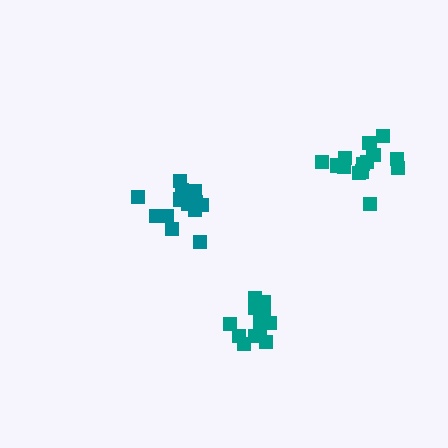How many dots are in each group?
Group 1: 14 dots, Group 2: 15 dots, Group 3: 13 dots (42 total).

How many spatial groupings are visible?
There are 3 spatial groupings.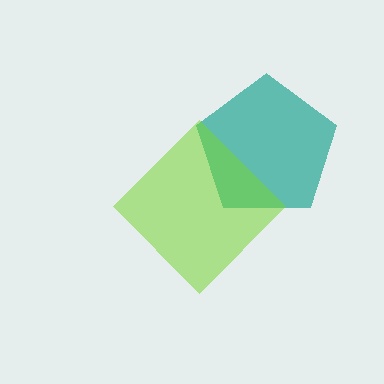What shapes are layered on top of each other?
The layered shapes are: a teal pentagon, a lime diamond.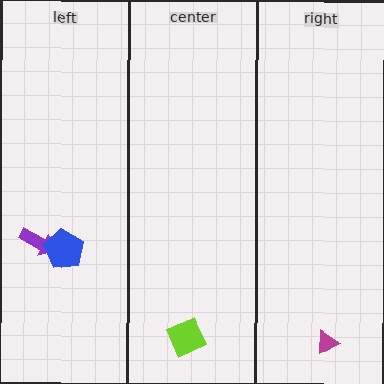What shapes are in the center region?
The lime diamond.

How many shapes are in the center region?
1.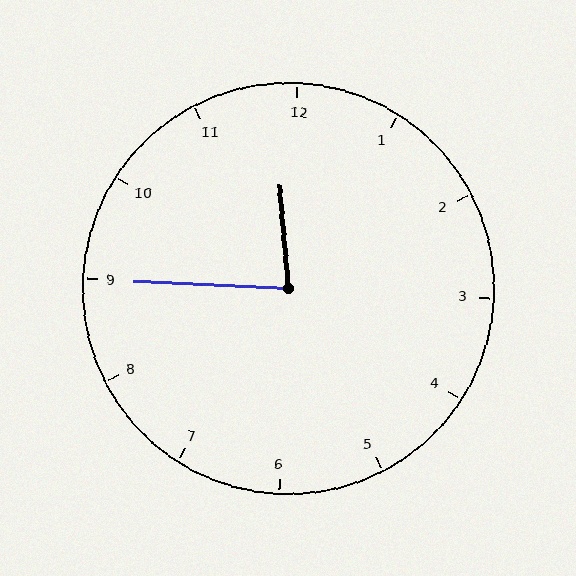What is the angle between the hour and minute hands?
Approximately 82 degrees.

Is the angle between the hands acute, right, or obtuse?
It is acute.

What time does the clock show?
11:45.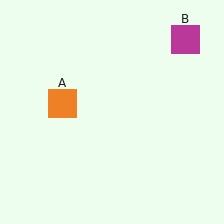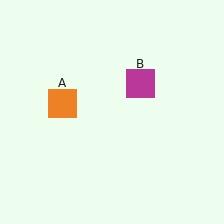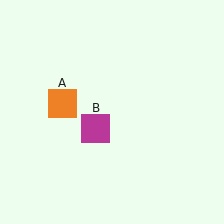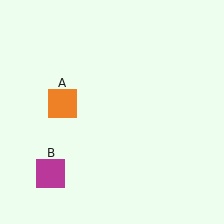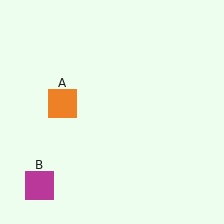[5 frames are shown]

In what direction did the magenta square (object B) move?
The magenta square (object B) moved down and to the left.